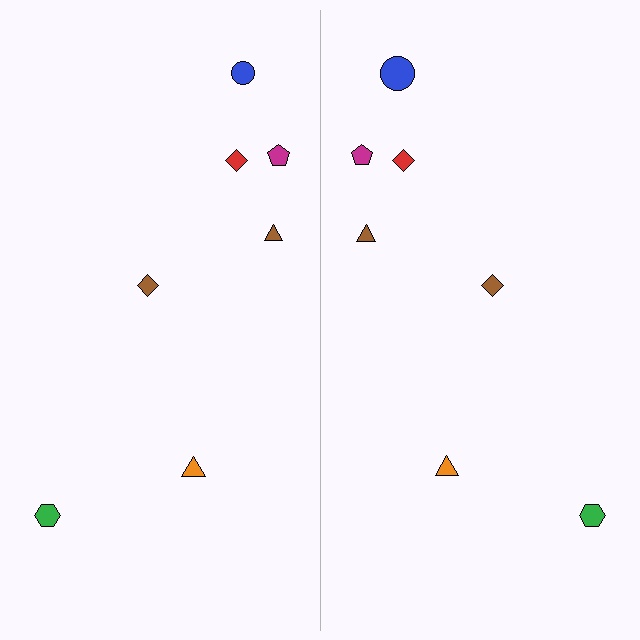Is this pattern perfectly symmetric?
No, the pattern is not perfectly symmetric. The blue circle on the right side has a different size than its mirror counterpart.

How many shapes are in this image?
There are 14 shapes in this image.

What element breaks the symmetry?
The blue circle on the right side has a different size than its mirror counterpart.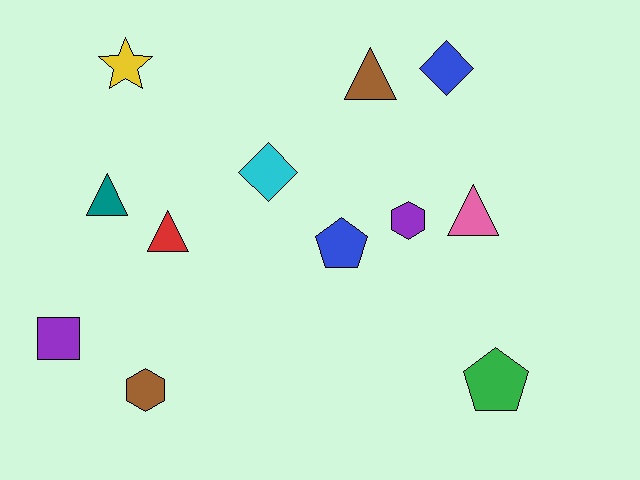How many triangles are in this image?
There are 4 triangles.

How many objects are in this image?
There are 12 objects.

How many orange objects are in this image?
There are no orange objects.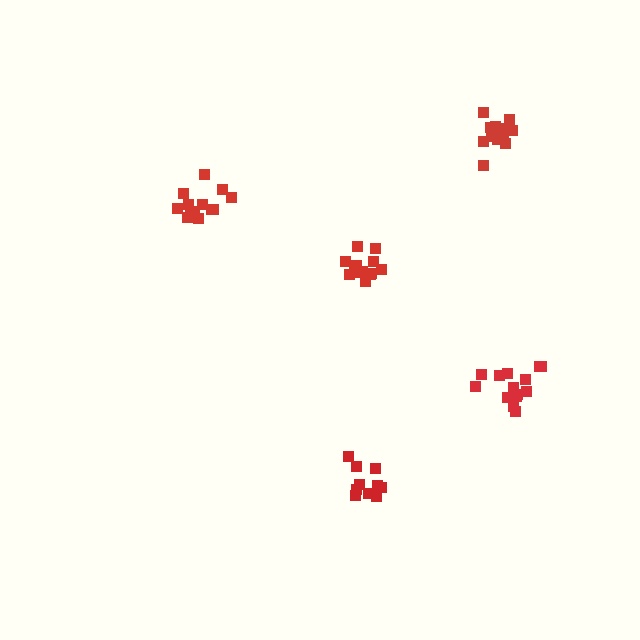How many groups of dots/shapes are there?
There are 5 groups.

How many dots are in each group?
Group 1: 14 dots, Group 2: 13 dots, Group 3: 13 dots, Group 4: 14 dots, Group 5: 10 dots (64 total).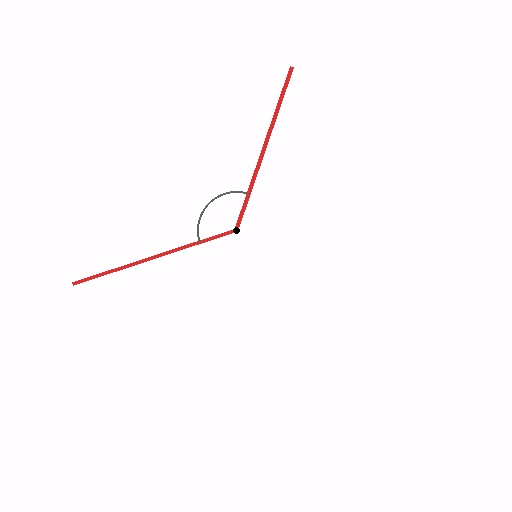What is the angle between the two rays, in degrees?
Approximately 127 degrees.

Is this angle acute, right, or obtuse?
It is obtuse.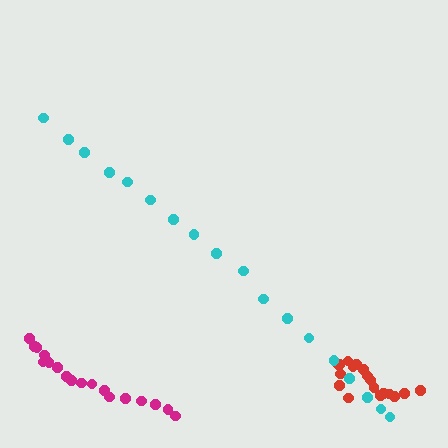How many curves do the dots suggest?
There are 3 distinct paths.